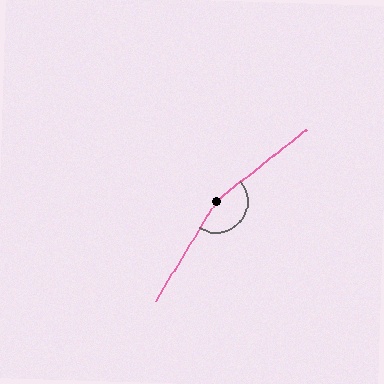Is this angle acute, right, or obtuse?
It is obtuse.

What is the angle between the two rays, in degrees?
Approximately 160 degrees.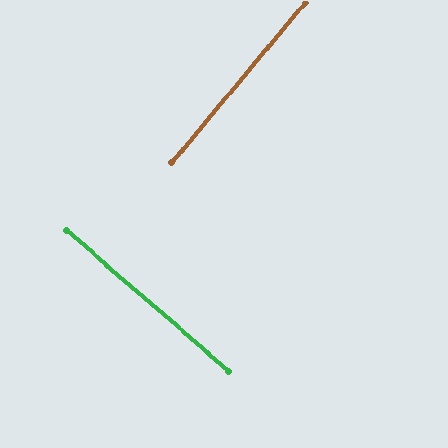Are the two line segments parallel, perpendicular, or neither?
Perpendicular — they meet at approximately 89°.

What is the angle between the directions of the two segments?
Approximately 89 degrees.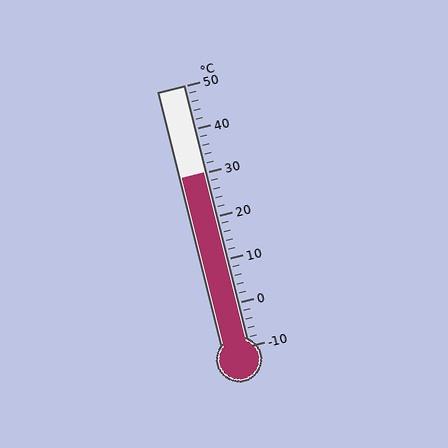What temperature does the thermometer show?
The thermometer shows approximately 30°C.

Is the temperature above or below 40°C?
The temperature is below 40°C.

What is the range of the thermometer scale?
The thermometer scale ranges from -10°C to 50°C.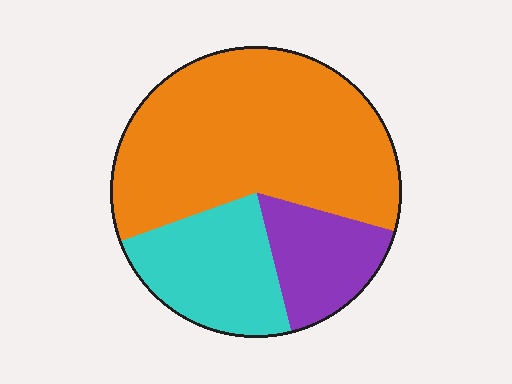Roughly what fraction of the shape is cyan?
Cyan takes up between a sixth and a third of the shape.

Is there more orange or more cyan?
Orange.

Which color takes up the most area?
Orange, at roughly 60%.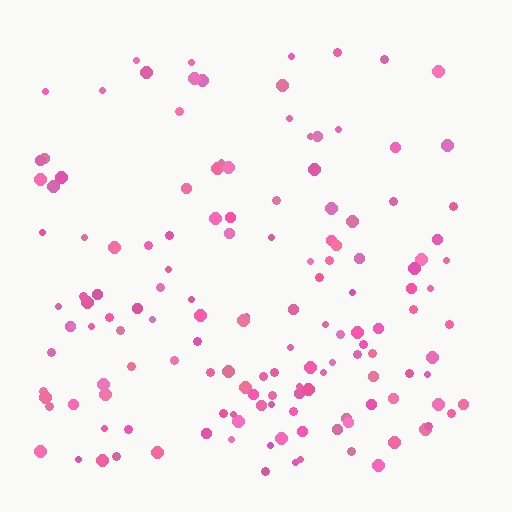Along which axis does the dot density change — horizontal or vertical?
Vertical.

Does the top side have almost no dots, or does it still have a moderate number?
Still a moderate number, just noticeably fewer than the bottom.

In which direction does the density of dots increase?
From top to bottom, with the bottom side densest.